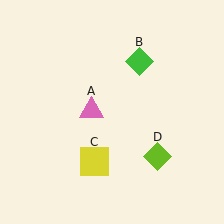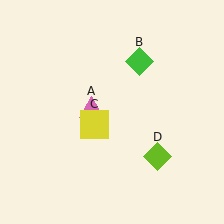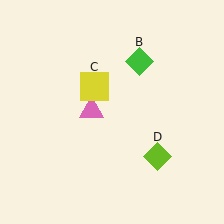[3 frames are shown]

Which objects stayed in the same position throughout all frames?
Pink triangle (object A) and green diamond (object B) and lime diamond (object D) remained stationary.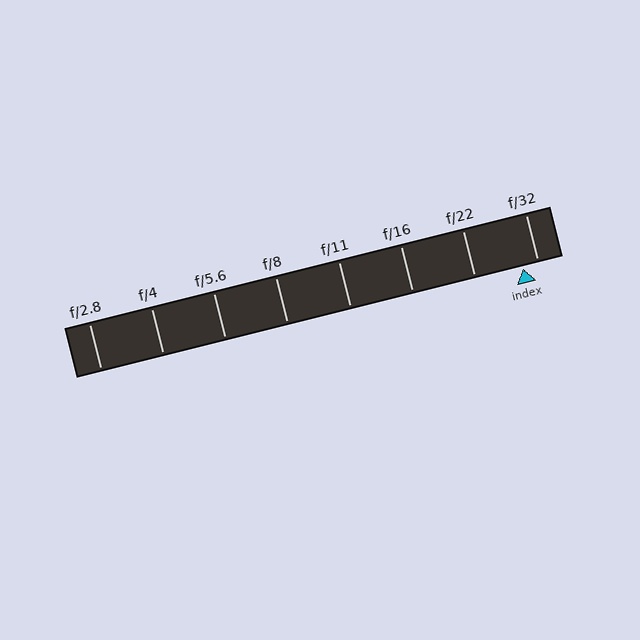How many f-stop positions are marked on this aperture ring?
There are 8 f-stop positions marked.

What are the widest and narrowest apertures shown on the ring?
The widest aperture shown is f/2.8 and the narrowest is f/32.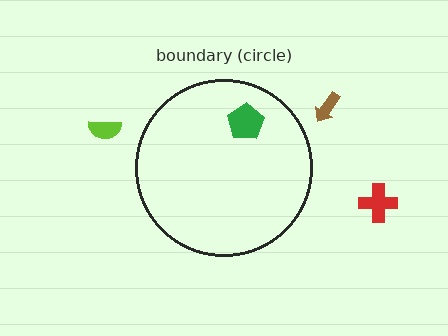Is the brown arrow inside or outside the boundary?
Outside.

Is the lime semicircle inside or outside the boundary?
Outside.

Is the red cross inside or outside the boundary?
Outside.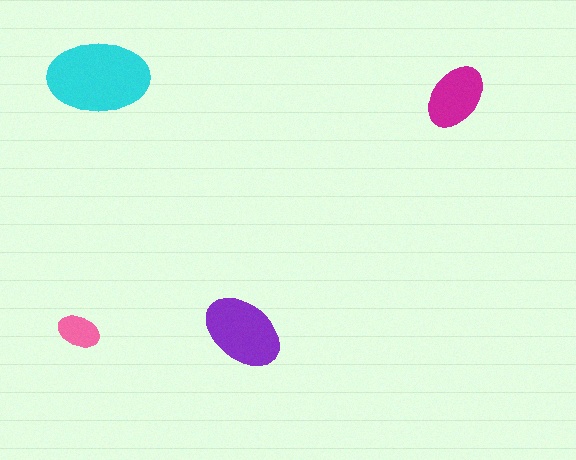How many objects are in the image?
There are 4 objects in the image.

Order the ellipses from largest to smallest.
the cyan one, the purple one, the magenta one, the pink one.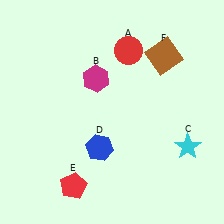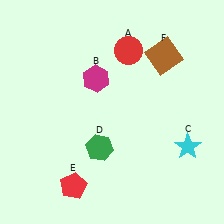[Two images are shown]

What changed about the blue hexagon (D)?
In Image 1, D is blue. In Image 2, it changed to green.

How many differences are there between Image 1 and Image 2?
There is 1 difference between the two images.